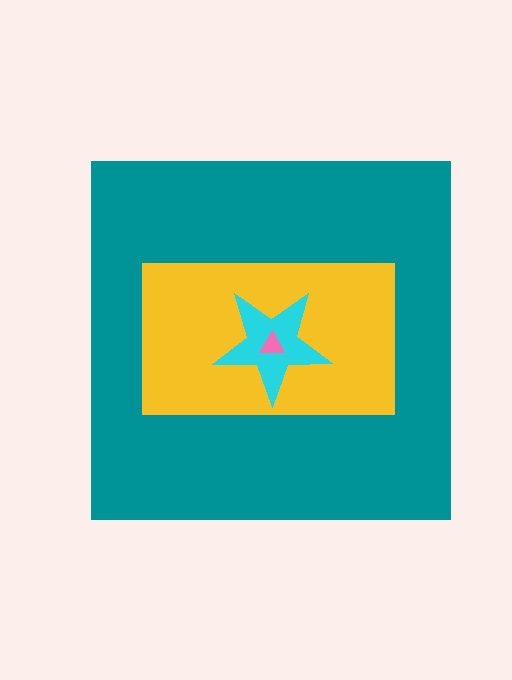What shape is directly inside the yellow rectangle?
The cyan star.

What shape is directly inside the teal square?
The yellow rectangle.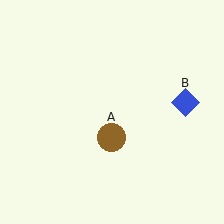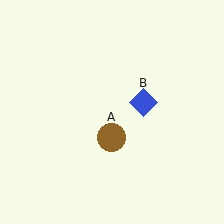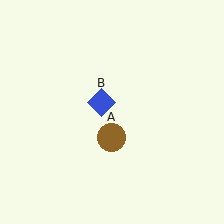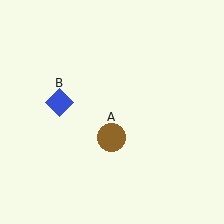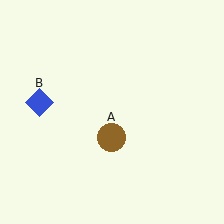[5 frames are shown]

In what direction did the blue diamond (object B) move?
The blue diamond (object B) moved left.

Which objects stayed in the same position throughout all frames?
Brown circle (object A) remained stationary.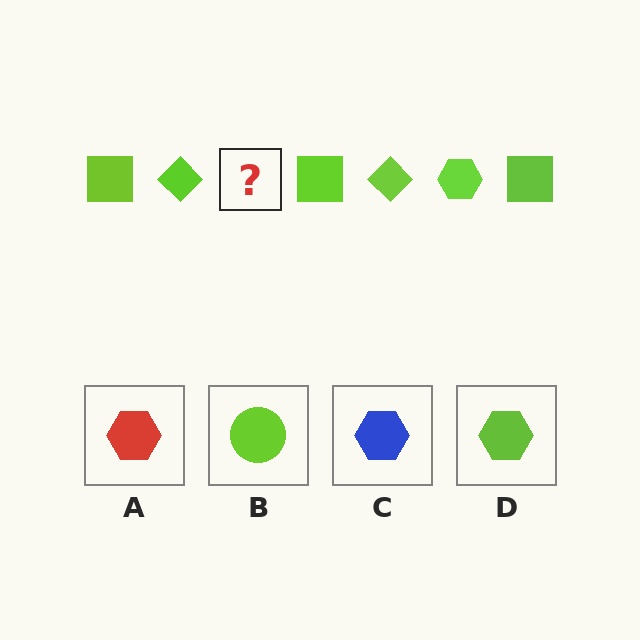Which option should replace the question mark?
Option D.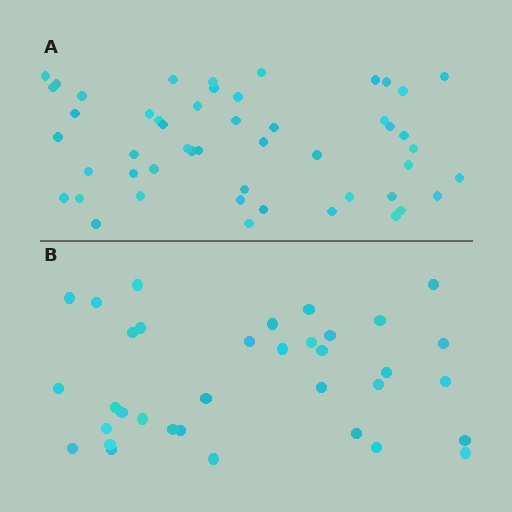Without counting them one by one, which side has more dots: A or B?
Region A (the top region) has more dots.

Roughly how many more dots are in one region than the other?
Region A has approximately 15 more dots than region B.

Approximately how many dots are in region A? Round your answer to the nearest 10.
About 50 dots.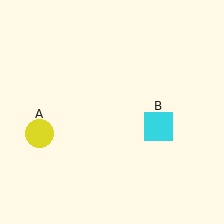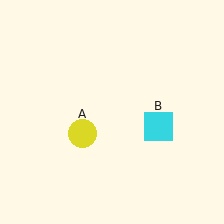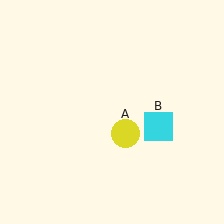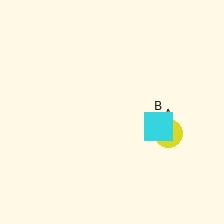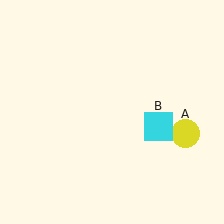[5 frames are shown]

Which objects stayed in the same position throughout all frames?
Cyan square (object B) remained stationary.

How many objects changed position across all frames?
1 object changed position: yellow circle (object A).